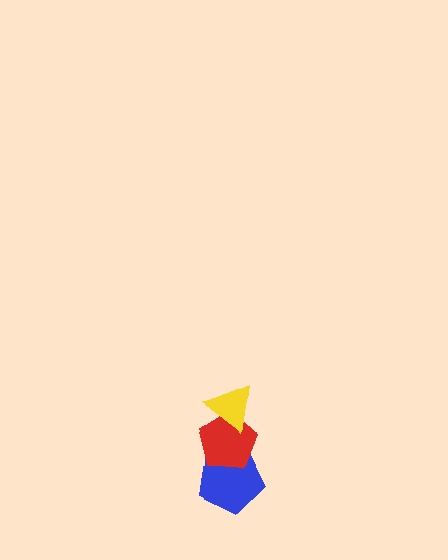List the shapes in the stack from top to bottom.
From top to bottom: the yellow triangle, the red pentagon, the blue pentagon.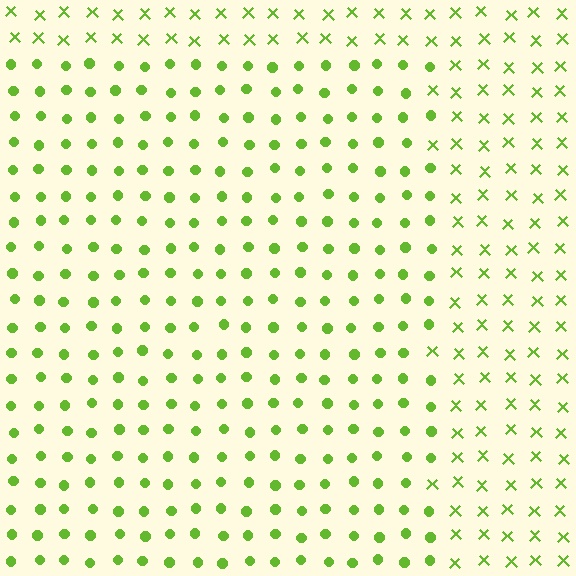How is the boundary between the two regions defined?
The boundary is defined by a change in element shape: circles inside vs. X marks outside. All elements share the same color and spacing.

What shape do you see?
I see a rectangle.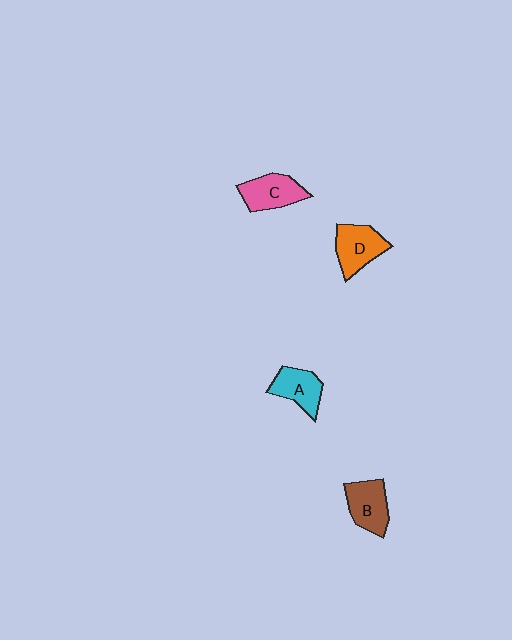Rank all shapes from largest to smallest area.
From largest to smallest: D (orange), C (pink), B (brown), A (cyan).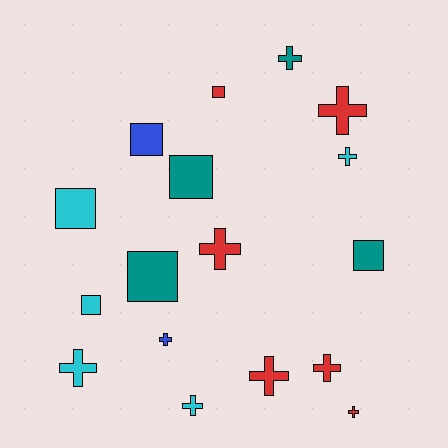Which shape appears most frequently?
Cross, with 10 objects.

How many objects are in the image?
There are 17 objects.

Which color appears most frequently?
Red, with 6 objects.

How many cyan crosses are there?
There are 3 cyan crosses.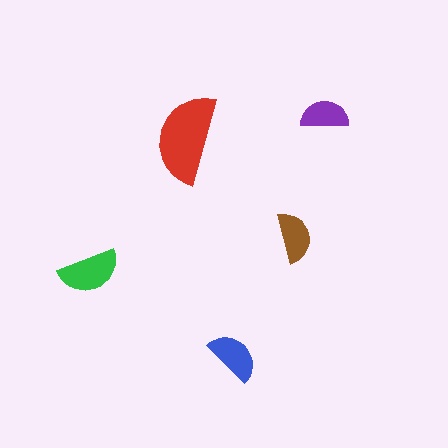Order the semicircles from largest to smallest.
the red one, the green one, the blue one, the brown one, the purple one.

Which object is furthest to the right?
The purple semicircle is rightmost.